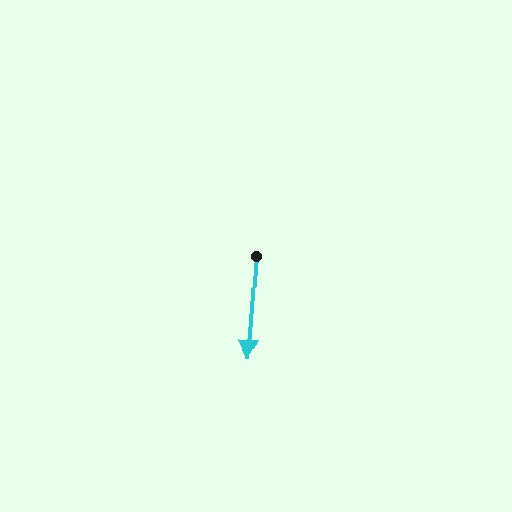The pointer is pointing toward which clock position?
Roughly 6 o'clock.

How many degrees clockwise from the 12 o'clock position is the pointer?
Approximately 184 degrees.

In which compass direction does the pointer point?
South.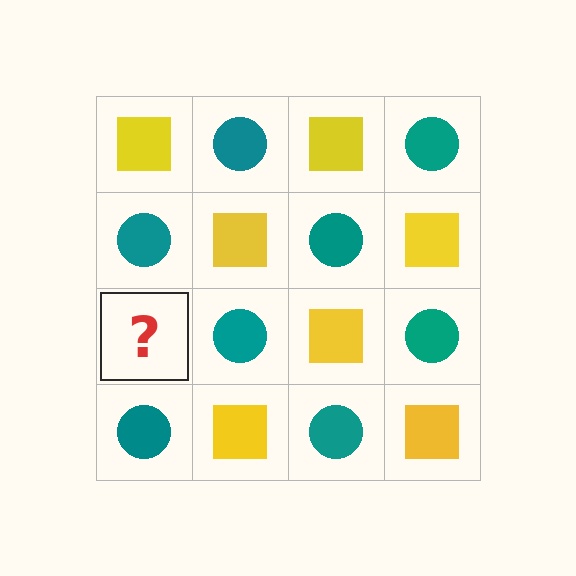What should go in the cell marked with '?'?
The missing cell should contain a yellow square.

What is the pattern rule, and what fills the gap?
The rule is that it alternates yellow square and teal circle in a checkerboard pattern. The gap should be filled with a yellow square.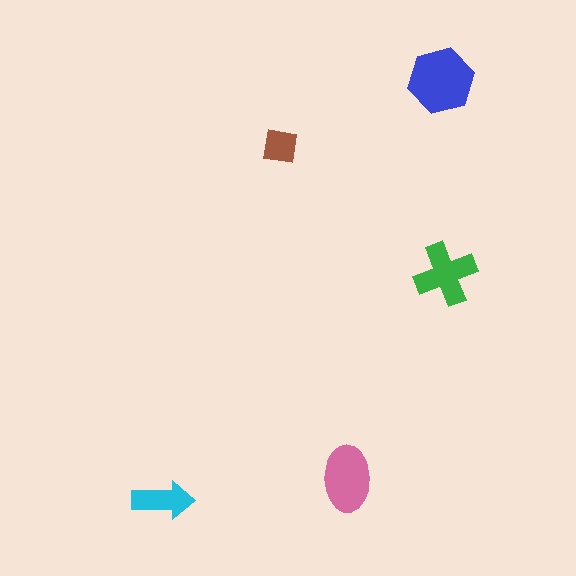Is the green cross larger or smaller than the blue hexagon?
Smaller.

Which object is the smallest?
The brown square.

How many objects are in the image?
There are 5 objects in the image.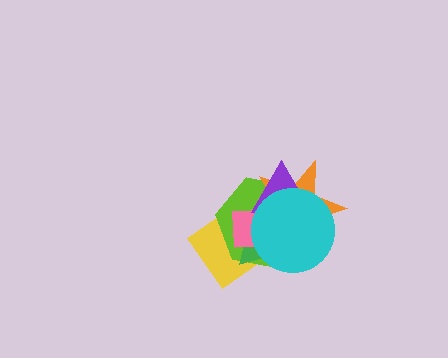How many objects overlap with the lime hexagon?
6 objects overlap with the lime hexagon.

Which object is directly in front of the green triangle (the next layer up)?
The pink square is directly in front of the green triangle.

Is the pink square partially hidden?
Yes, it is partially covered by another shape.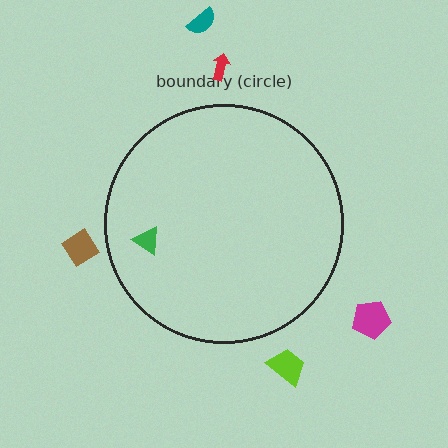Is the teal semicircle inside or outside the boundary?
Outside.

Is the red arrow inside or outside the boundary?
Outside.